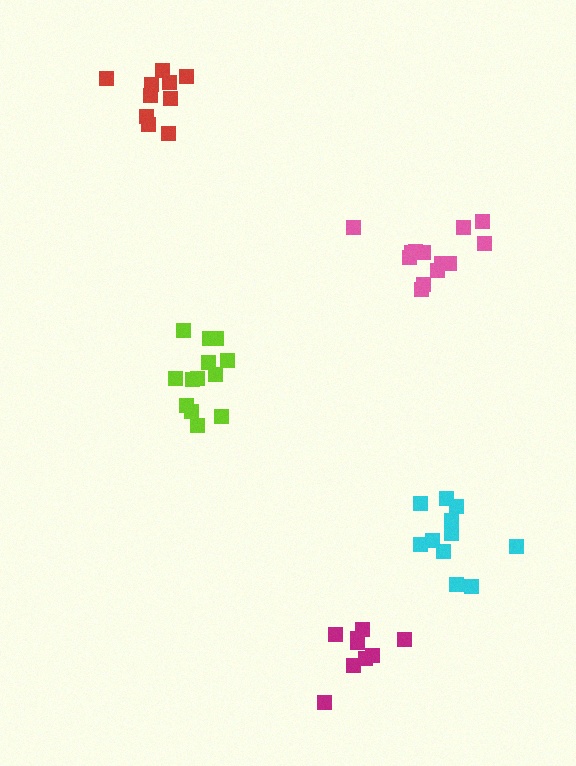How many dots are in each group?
Group 1: 13 dots, Group 2: 9 dots, Group 3: 11 dots, Group 4: 13 dots, Group 5: 10 dots (56 total).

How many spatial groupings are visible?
There are 5 spatial groupings.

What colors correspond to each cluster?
The clusters are colored: pink, magenta, cyan, lime, red.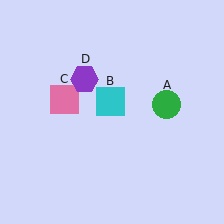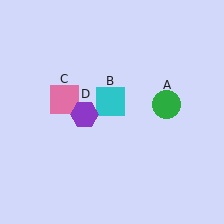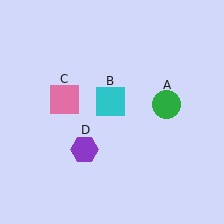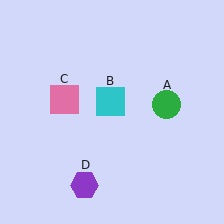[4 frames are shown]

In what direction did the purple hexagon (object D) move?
The purple hexagon (object D) moved down.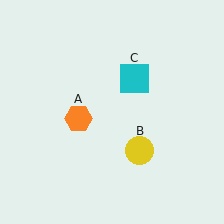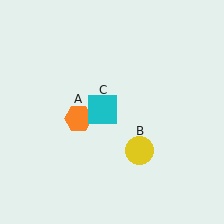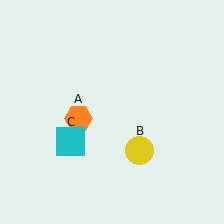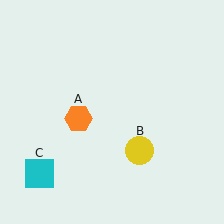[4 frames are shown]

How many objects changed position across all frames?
1 object changed position: cyan square (object C).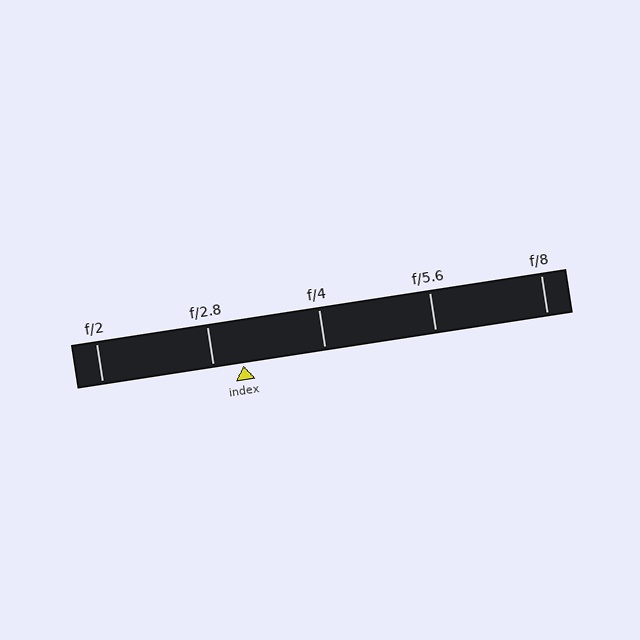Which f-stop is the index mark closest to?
The index mark is closest to f/2.8.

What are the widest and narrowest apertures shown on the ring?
The widest aperture shown is f/2 and the narrowest is f/8.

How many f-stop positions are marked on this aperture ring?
There are 5 f-stop positions marked.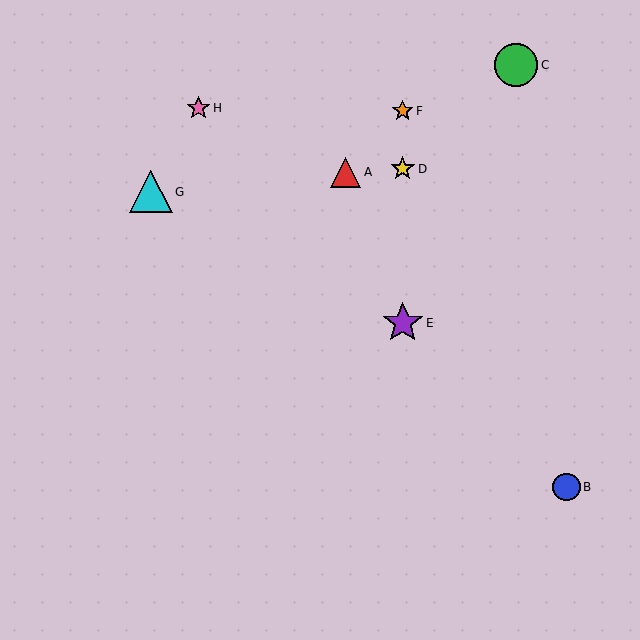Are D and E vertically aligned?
Yes, both are at x≈403.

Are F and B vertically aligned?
No, F is at x≈403 and B is at x≈566.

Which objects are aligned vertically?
Objects D, E, F are aligned vertically.